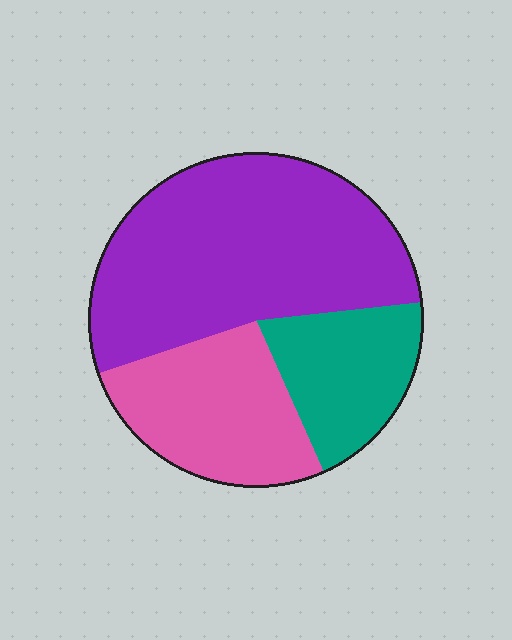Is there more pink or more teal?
Pink.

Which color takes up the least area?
Teal, at roughly 20%.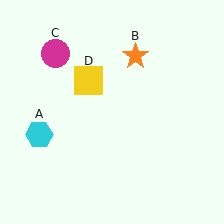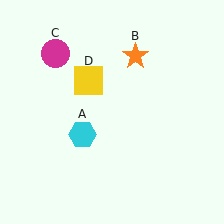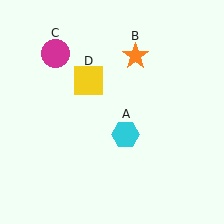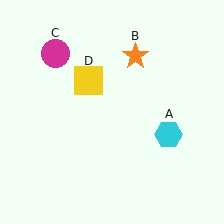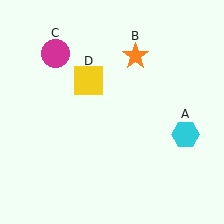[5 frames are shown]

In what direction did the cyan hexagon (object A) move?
The cyan hexagon (object A) moved right.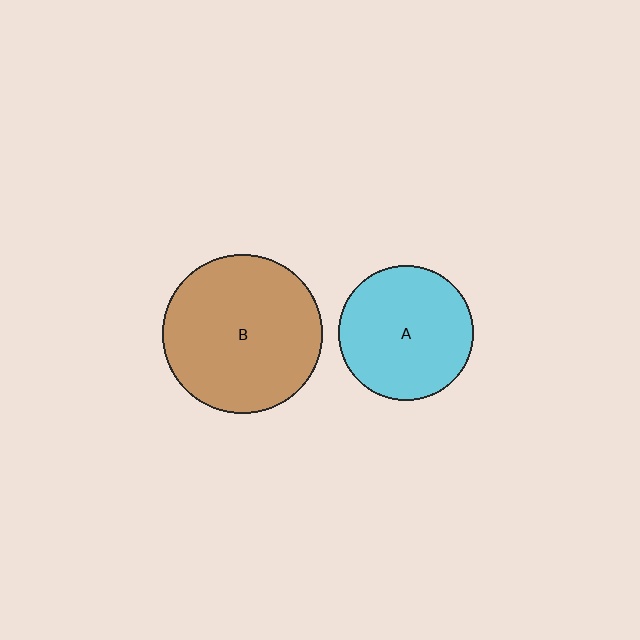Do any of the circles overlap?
No, none of the circles overlap.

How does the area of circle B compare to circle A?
Approximately 1.4 times.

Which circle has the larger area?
Circle B (brown).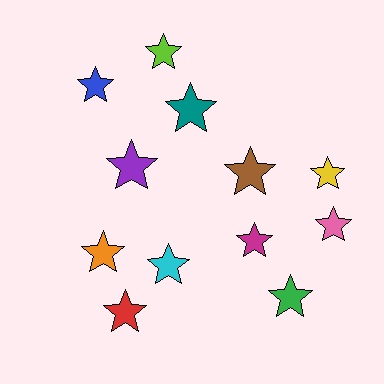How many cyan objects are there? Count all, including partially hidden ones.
There is 1 cyan object.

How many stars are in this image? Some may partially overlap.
There are 12 stars.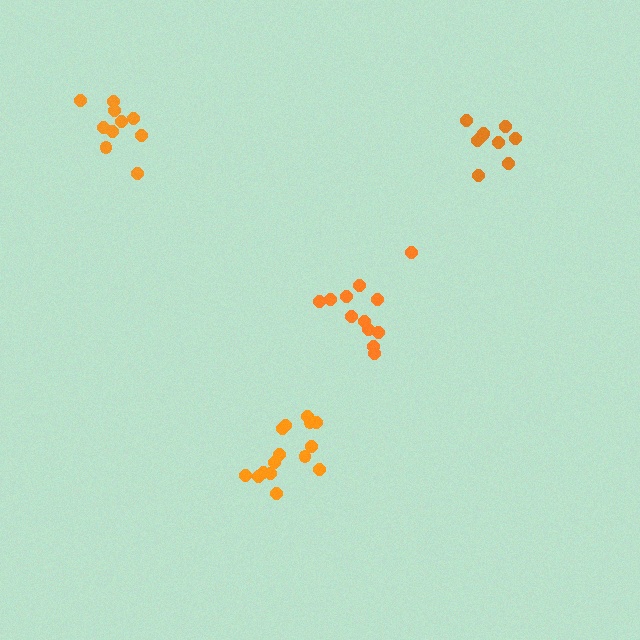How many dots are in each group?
Group 1: 10 dots, Group 2: 9 dots, Group 3: 12 dots, Group 4: 15 dots (46 total).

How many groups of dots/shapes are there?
There are 4 groups.